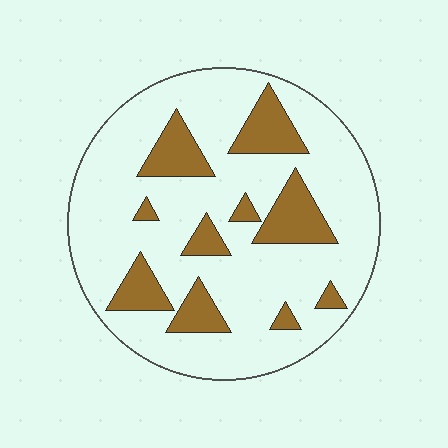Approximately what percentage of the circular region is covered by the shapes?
Approximately 20%.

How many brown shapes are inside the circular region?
10.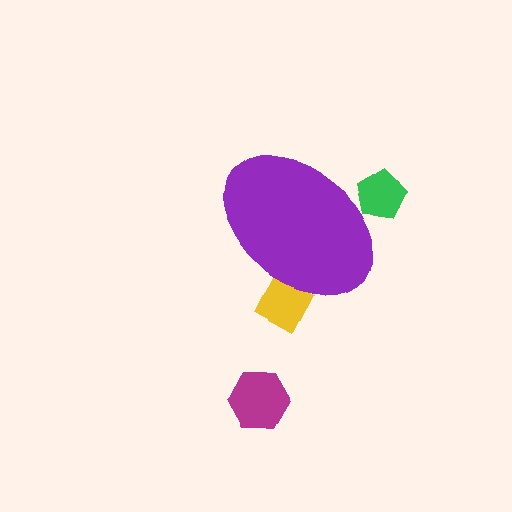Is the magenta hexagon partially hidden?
No, the magenta hexagon is fully visible.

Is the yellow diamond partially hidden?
Yes, the yellow diamond is partially hidden behind the purple ellipse.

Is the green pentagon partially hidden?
Yes, the green pentagon is partially hidden behind the purple ellipse.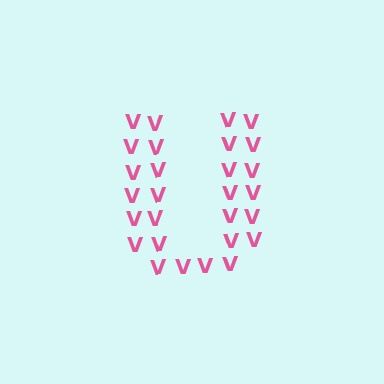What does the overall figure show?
The overall figure shows the letter U.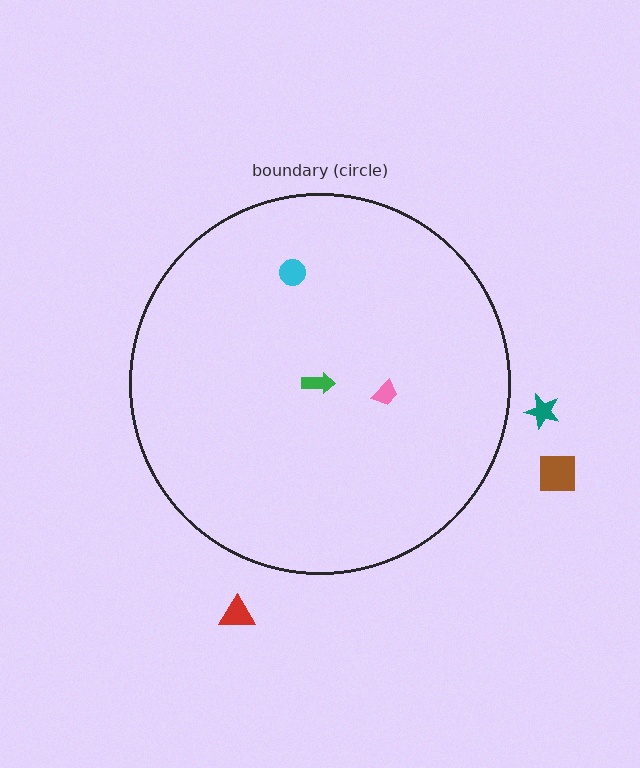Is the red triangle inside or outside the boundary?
Outside.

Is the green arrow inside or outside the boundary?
Inside.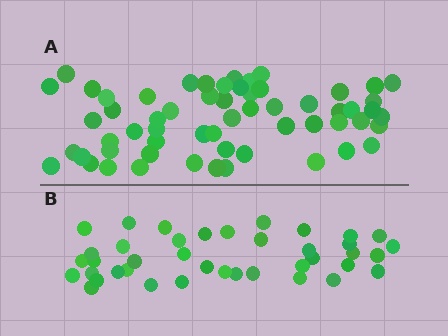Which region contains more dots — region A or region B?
Region A (the top region) has more dots.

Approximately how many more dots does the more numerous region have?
Region A has approximately 20 more dots than region B.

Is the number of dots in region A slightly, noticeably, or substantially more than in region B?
Region A has substantially more. The ratio is roughly 1.5 to 1.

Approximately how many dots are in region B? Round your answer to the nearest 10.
About 40 dots.